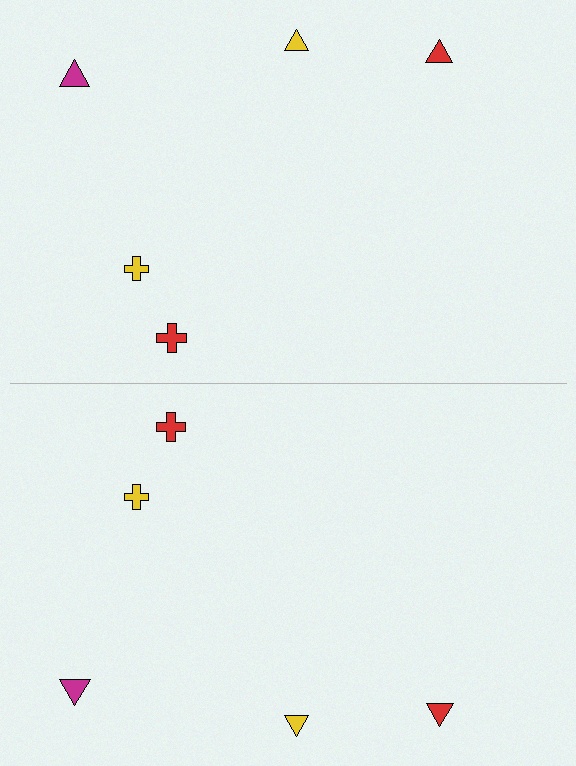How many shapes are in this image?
There are 10 shapes in this image.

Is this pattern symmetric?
Yes, this pattern has bilateral (reflection) symmetry.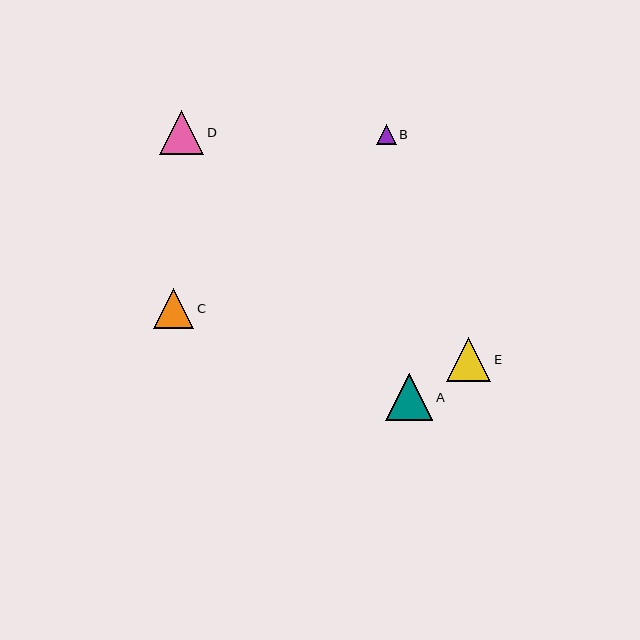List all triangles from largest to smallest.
From largest to smallest: A, E, D, C, B.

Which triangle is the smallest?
Triangle B is the smallest with a size of approximately 20 pixels.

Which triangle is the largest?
Triangle A is the largest with a size of approximately 47 pixels.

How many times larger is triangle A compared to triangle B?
Triangle A is approximately 2.3 times the size of triangle B.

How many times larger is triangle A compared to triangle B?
Triangle A is approximately 2.3 times the size of triangle B.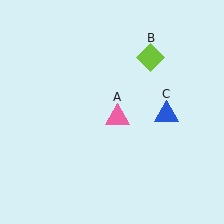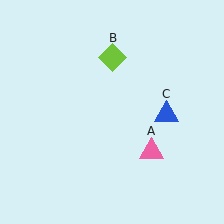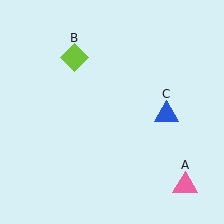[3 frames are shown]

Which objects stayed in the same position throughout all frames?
Blue triangle (object C) remained stationary.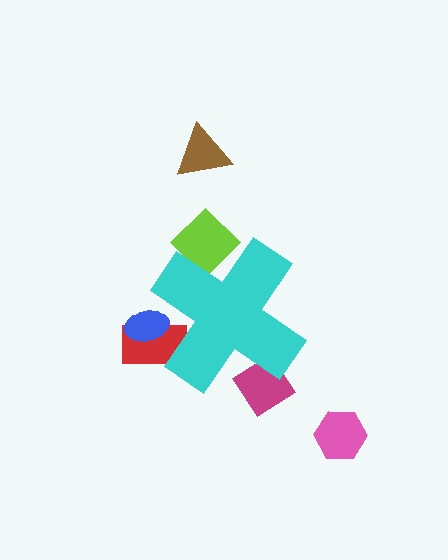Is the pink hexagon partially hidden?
No, the pink hexagon is fully visible.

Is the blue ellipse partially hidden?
Yes, the blue ellipse is partially hidden behind the cyan cross.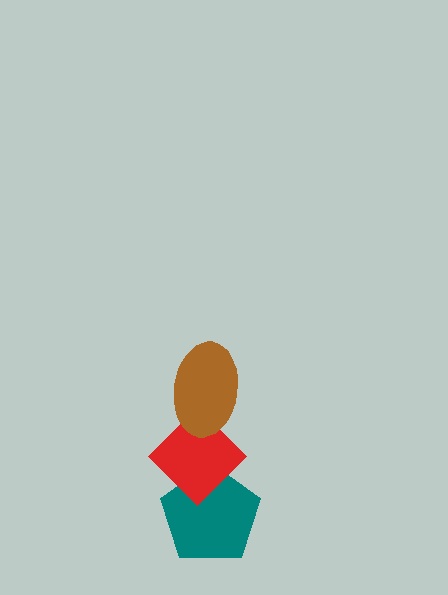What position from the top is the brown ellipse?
The brown ellipse is 1st from the top.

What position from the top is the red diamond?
The red diamond is 2nd from the top.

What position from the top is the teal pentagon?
The teal pentagon is 3rd from the top.